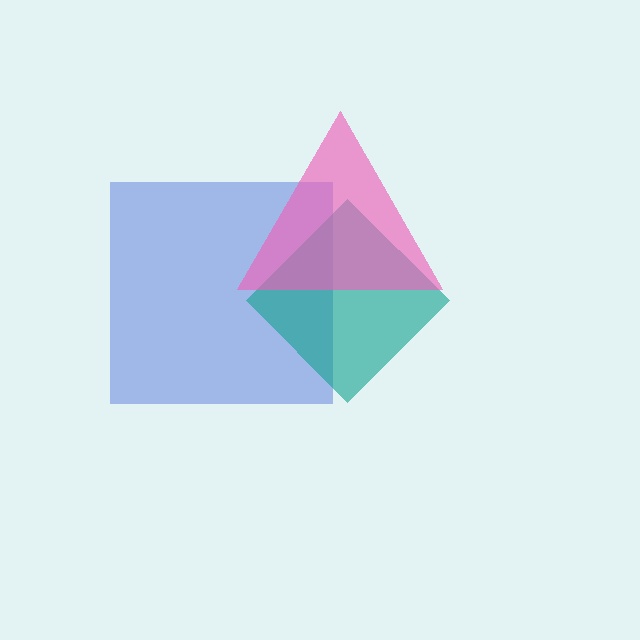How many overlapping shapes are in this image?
There are 3 overlapping shapes in the image.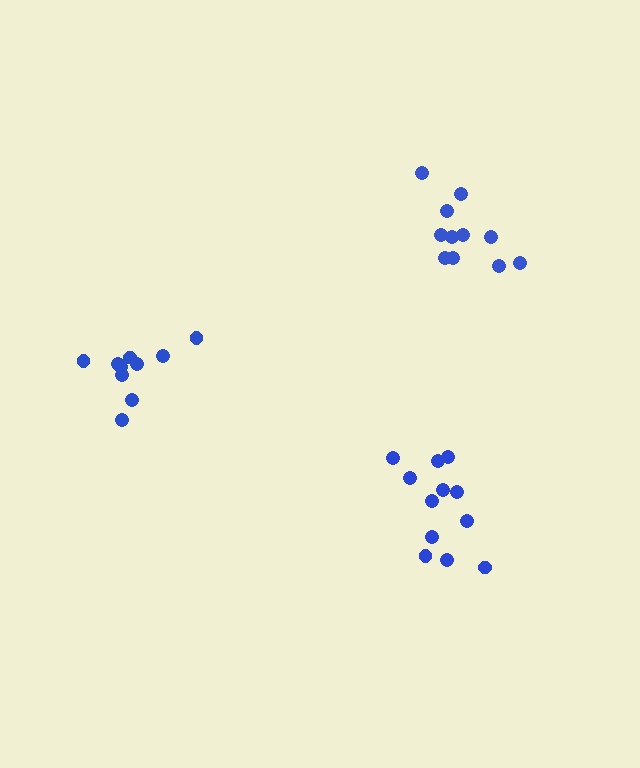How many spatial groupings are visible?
There are 3 spatial groupings.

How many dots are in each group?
Group 1: 11 dots, Group 2: 12 dots, Group 3: 10 dots (33 total).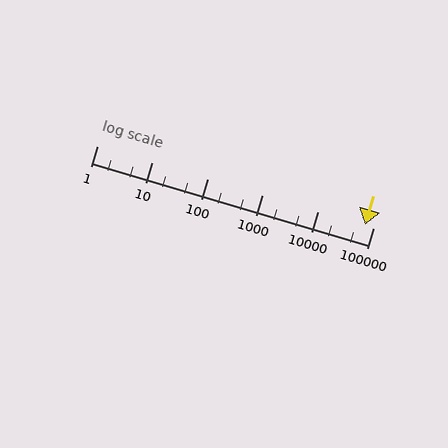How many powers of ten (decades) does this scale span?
The scale spans 5 decades, from 1 to 100000.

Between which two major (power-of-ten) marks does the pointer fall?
The pointer is between 10000 and 100000.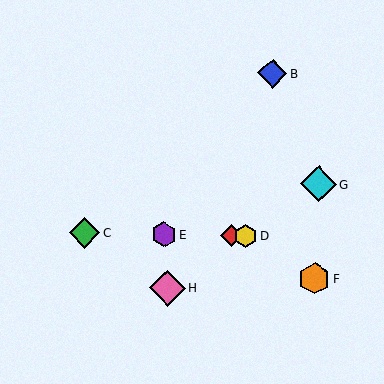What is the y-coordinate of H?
Object H is at y≈288.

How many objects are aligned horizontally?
4 objects (A, C, D, E) are aligned horizontally.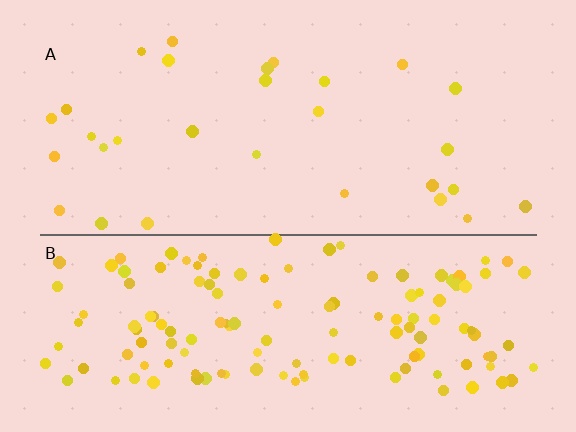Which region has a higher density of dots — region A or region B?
B (the bottom).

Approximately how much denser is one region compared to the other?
Approximately 4.5× — region B over region A.